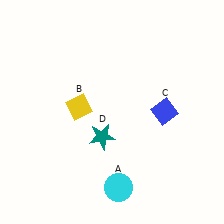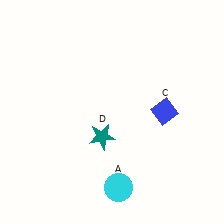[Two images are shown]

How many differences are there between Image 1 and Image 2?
There is 1 difference between the two images.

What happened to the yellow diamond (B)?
The yellow diamond (B) was removed in Image 2. It was in the top-left area of Image 1.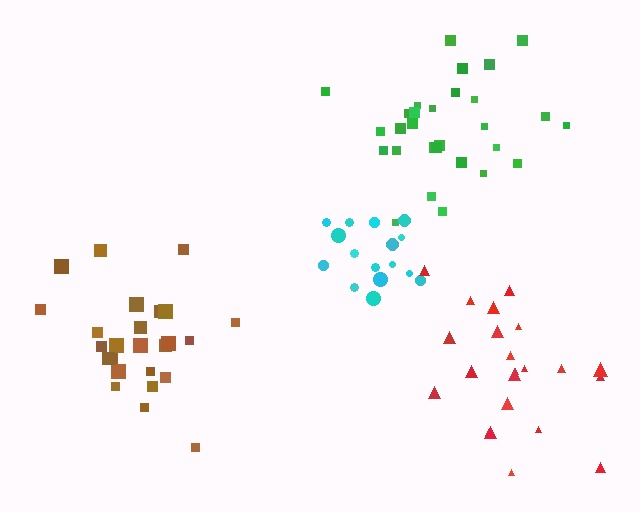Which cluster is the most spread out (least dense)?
Red.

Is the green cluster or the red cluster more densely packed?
Green.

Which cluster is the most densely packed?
Brown.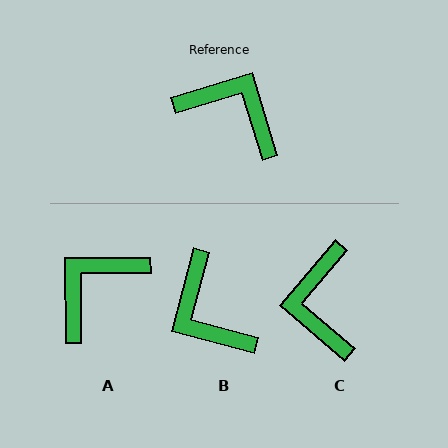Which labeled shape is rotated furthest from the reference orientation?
B, about 149 degrees away.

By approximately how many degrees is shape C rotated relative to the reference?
Approximately 122 degrees counter-clockwise.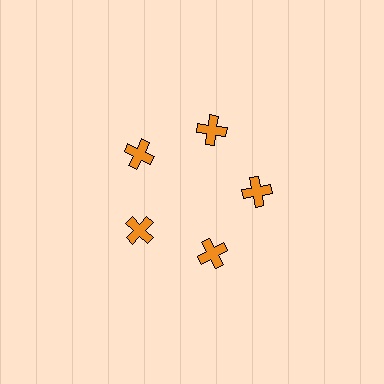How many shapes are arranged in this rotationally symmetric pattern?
There are 5 shapes, arranged in 5 groups of 1.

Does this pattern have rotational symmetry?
Yes, this pattern has 5-fold rotational symmetry. It looks the same after rotating 72 degrees around the center.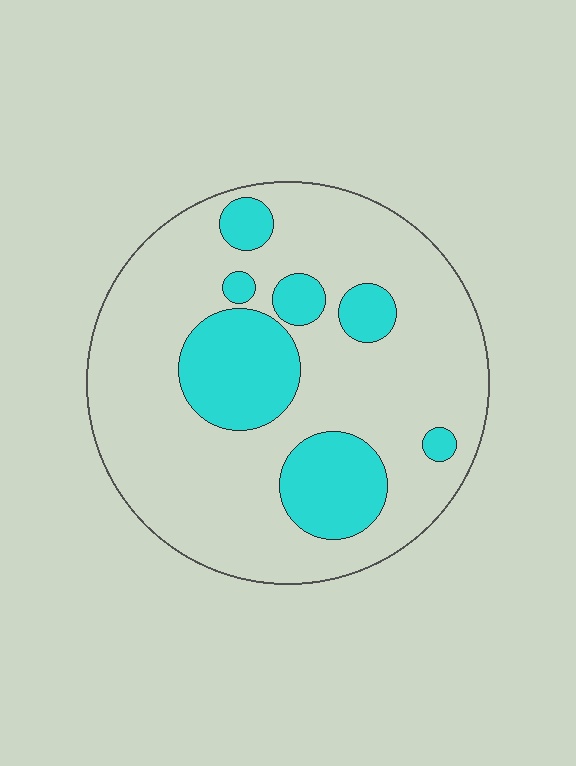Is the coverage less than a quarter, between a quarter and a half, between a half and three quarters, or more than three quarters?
Less than a quarter.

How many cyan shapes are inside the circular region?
7.